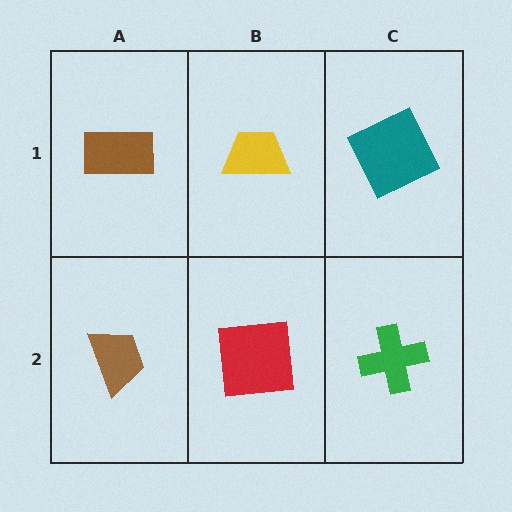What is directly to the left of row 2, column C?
A red square.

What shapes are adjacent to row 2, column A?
A brown rectangle (row 1, column A), a red square (row 2, column B).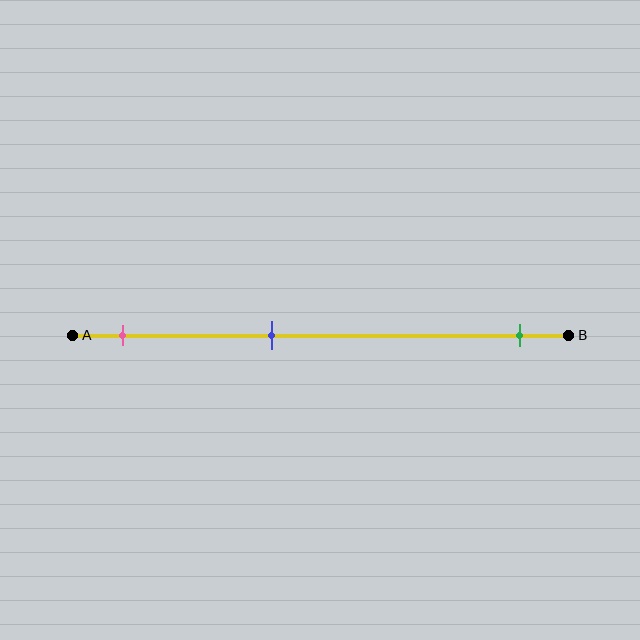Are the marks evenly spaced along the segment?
No, the marks are not evenly spaced.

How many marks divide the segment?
There are 3 marks dividing the segment.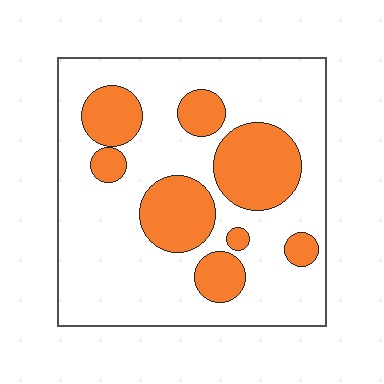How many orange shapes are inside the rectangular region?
8.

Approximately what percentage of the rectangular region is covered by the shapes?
Approximately 30%.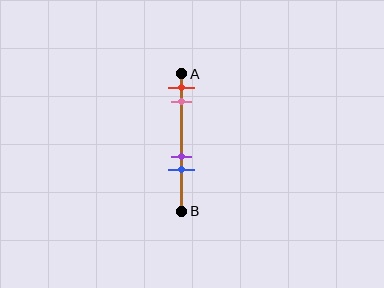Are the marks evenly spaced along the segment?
No, the marks are not evenly spaced.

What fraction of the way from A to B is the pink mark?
The pink mark is approximately 20% (0.2) of the way from A to B.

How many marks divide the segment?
There are 4 marks dividing the segment.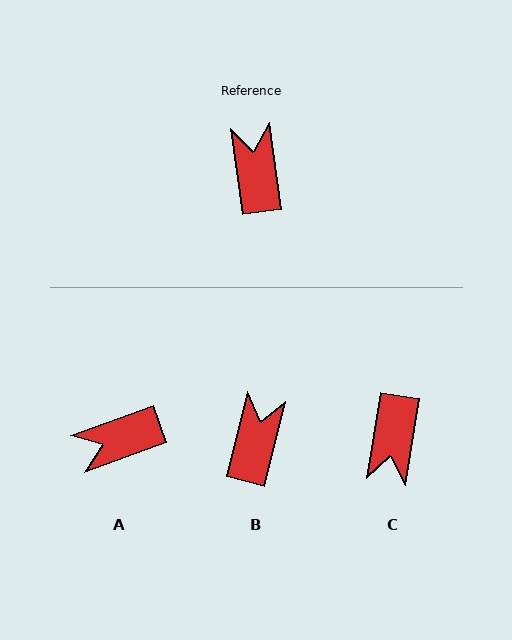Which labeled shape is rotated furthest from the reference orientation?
C, about 163 degrees away.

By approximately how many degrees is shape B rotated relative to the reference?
Approximately 22 degrees clockwise.